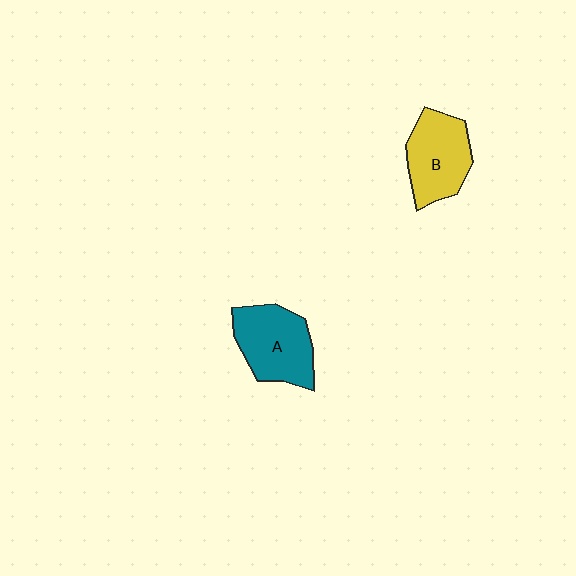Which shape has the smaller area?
Shape B (yellow).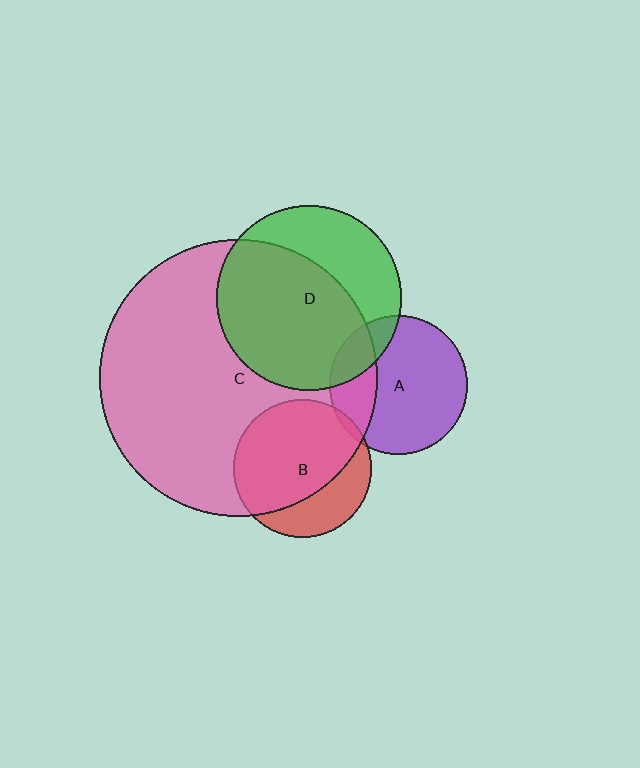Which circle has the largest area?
Circle C (pink).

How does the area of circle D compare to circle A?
Approximately 1.8 times.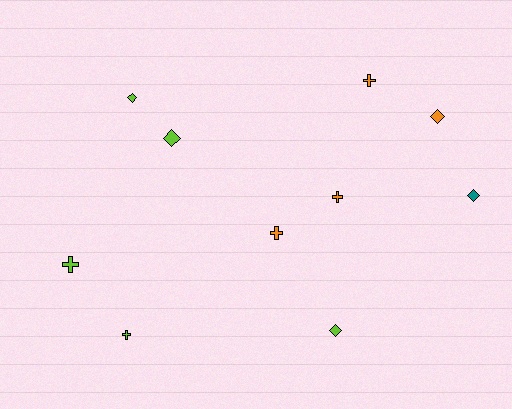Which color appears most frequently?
Lime, with 5 objects.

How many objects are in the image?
There are 10 objects.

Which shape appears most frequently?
Cross, with 5 objects.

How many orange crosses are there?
There are 3 orange crosses.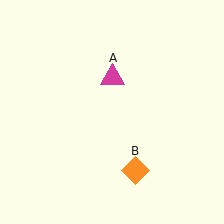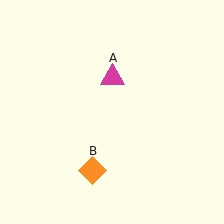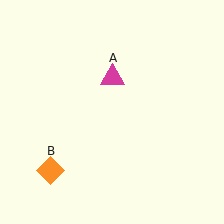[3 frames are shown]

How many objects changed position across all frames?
1 object changed position: orange diamond (object B).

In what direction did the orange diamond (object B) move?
The orange diamond (object B) moved left.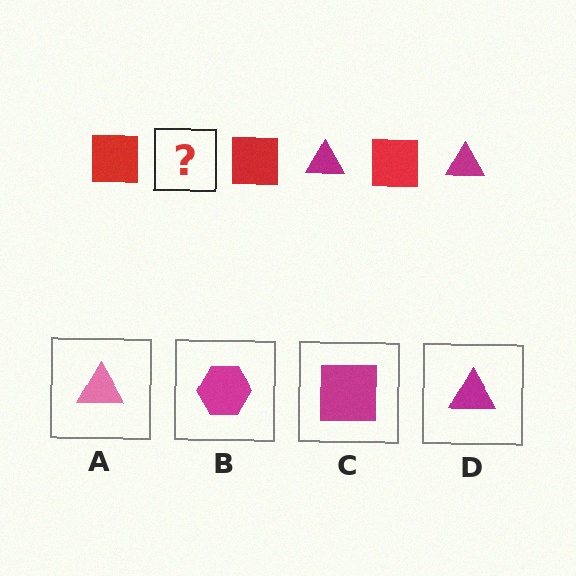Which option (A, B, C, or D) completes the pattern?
D.